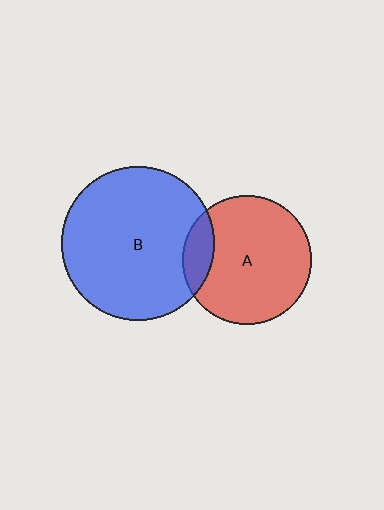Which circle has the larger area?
Circle B (blue).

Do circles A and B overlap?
Yes.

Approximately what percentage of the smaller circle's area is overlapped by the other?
Approximately 15%.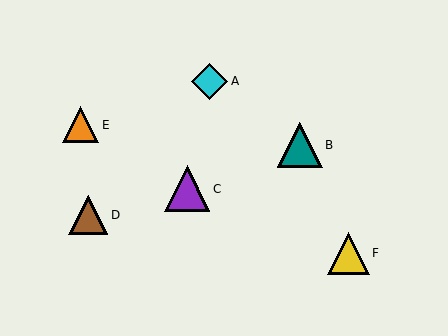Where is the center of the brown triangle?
The center of the brown triangle is at (88, 215).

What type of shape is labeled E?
Shape E is an orange triangle.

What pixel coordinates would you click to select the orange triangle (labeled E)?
Click at (81, 125) to select the orange triangle E.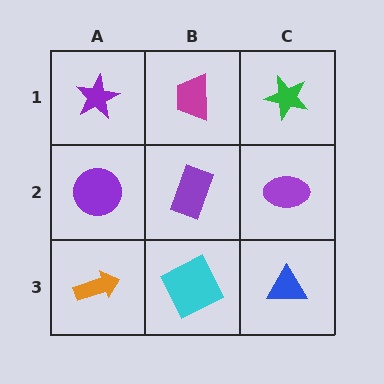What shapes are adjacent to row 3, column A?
A purple circle (row 2, column A), a cyan square (row 3, column B).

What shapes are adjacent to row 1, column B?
A purple rectangle (row 2, column B), a purple star (row 1, column A), a green star (row 1, column C).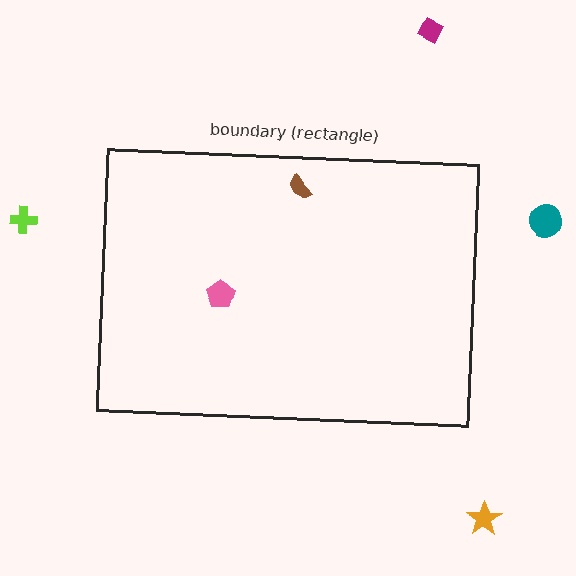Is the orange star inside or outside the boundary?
Outside.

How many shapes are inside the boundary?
2 inside, 4 outside.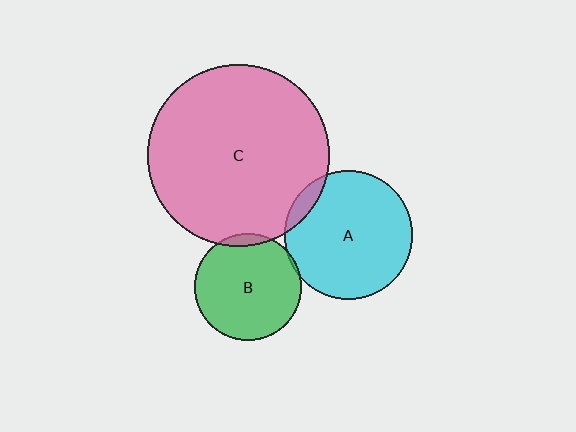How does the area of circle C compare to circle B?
Approximately 2.9 times.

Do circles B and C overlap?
Yes.